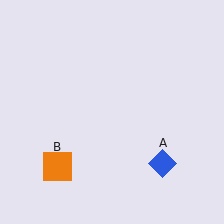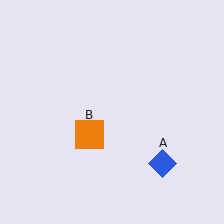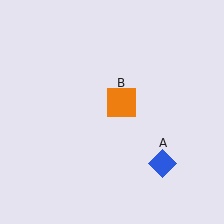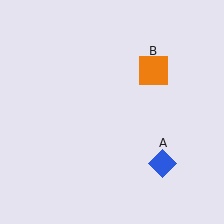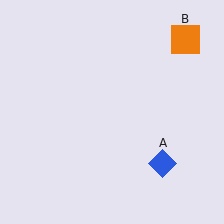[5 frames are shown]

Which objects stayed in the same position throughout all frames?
Blue diamond (object A) remained stationary.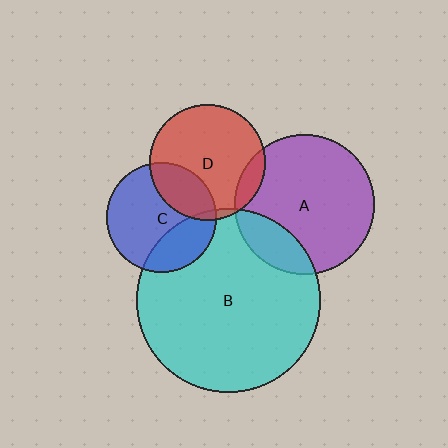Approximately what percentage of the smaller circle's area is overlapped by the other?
Approximately 10%.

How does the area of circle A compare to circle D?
Approximately 1.5 times.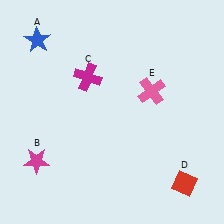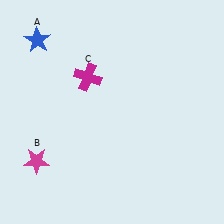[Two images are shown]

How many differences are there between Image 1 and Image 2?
There are 2 differences between the two images.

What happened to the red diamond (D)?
The red diamond (D) was removed in Image 2. It was in the bottom-right area of Image 1.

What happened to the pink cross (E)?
The pink cross (E) was removed in Image 2. It was in the top-right area of Image 1.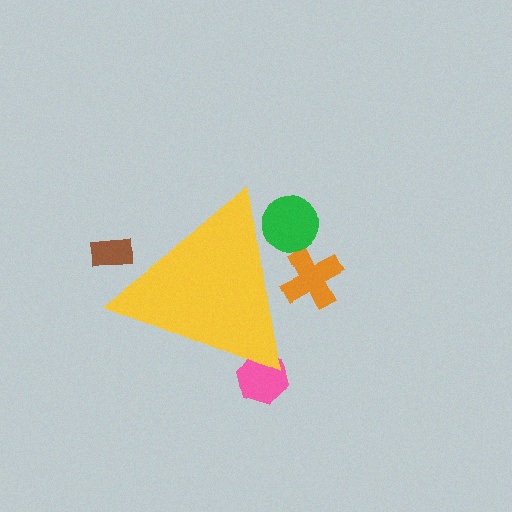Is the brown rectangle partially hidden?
Yes, the brown rectangle is partially hidden behind the yellow triangle.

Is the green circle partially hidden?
Yes, the green circle is partially hidden behind the yellow triangle.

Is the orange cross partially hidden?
Yes, the orange cross is partially hidden behind the yellow triangle.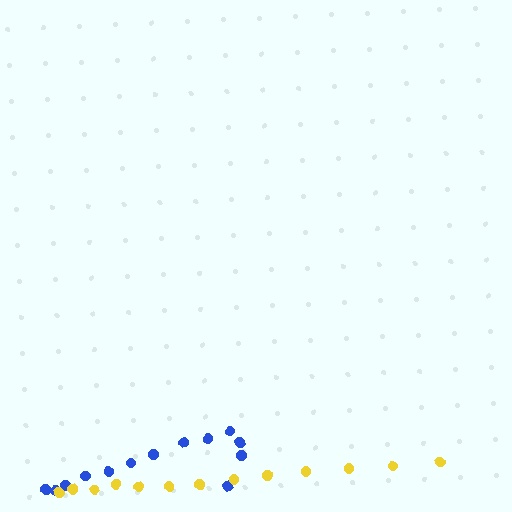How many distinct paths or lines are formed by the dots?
There are 2 distinct paths.